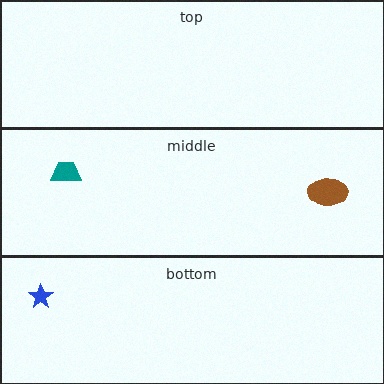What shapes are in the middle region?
The brown ellipse, the teal trapezoid.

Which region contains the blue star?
The bottom region.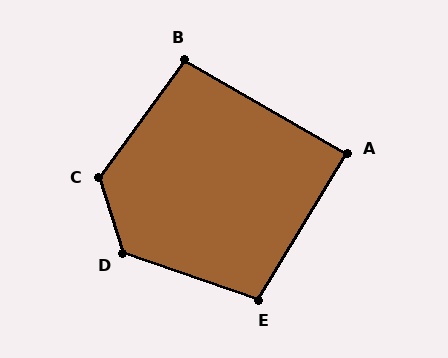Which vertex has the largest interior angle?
D, at approximately 127 degrees.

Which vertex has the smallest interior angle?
A, at approximately 89 degrees.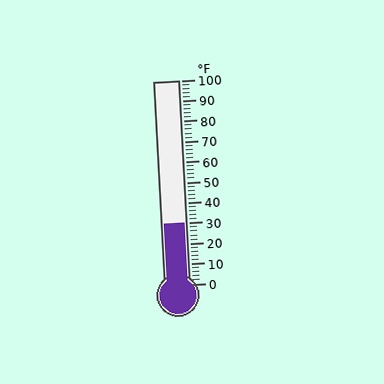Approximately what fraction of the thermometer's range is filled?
The thermometer is filled to approximately 30% of its range.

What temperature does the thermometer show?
The thermometer shows approximately 30°F.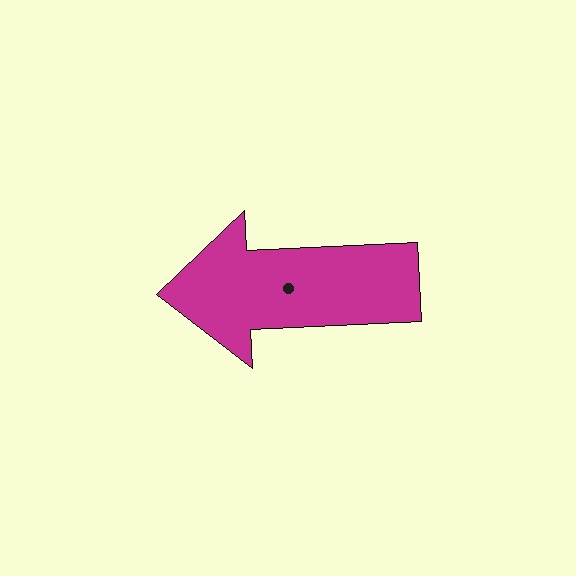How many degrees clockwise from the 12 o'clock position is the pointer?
Approximately 267 degrees.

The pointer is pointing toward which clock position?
Roughly 9 o'clock.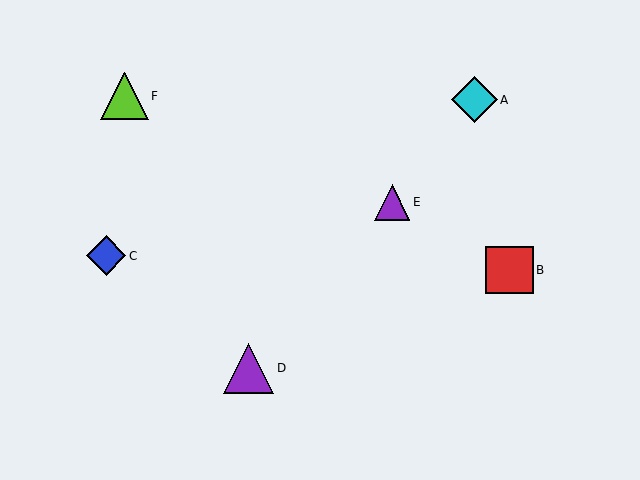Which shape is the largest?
The purple triangle (labeled D) is the largest.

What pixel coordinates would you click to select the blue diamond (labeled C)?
Click at (106, 256) to select the blue diamond C.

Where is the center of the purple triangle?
The center of the purple triangle is at (392, 202).